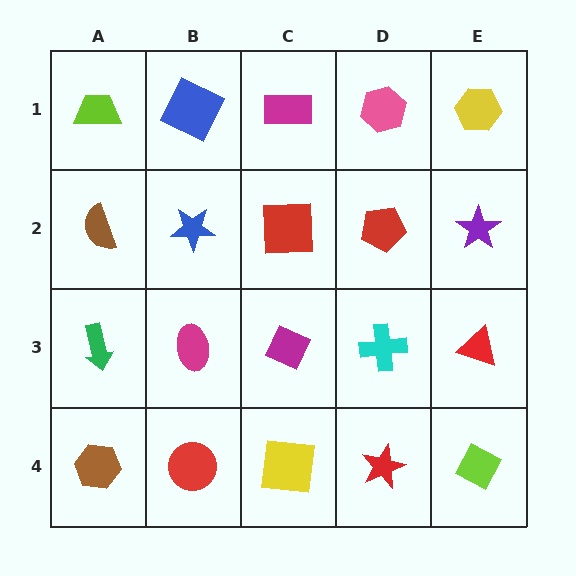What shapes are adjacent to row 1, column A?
A brown semicircle (row 2, column A), a blue square (row 1, column B).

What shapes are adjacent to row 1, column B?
A blue star (row 2, column B), a lime trapezoid (row 1, column A), a magenta rectangle (row 1, column C).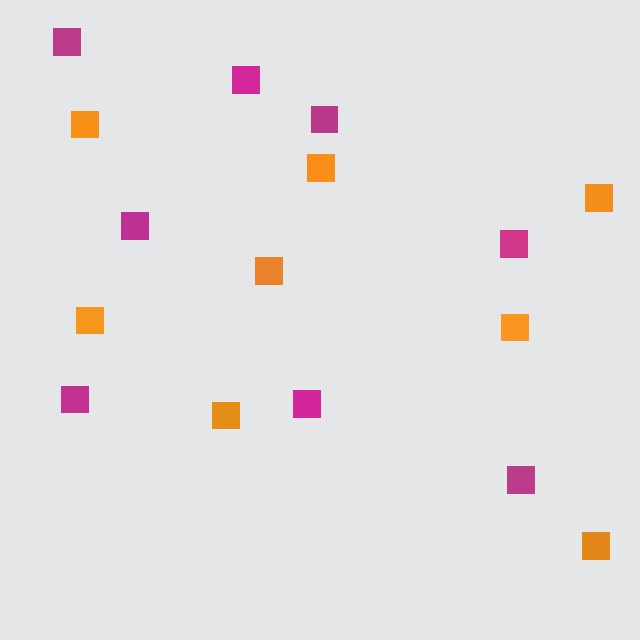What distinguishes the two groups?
There are 2 groups: one group of magenta squares (8) and one group of orange squares (8).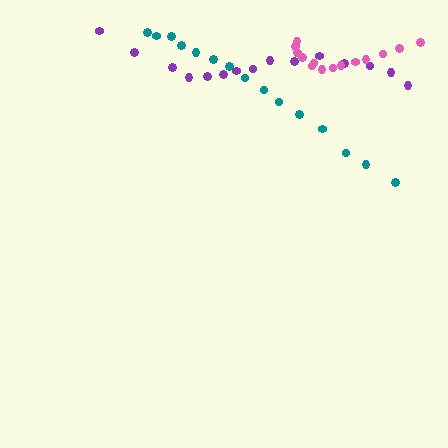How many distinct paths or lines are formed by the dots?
There are 3 distinct paths.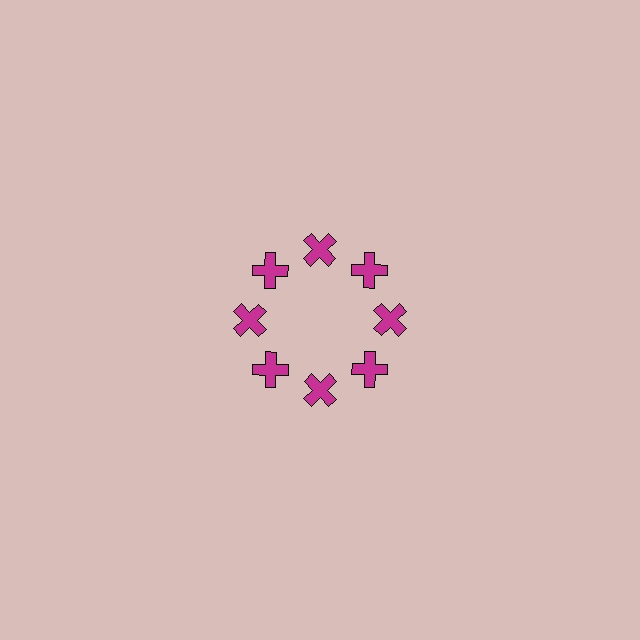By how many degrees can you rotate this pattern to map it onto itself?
The pattern maps onto itself every 45 degrees of rotation.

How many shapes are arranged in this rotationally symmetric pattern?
There are 8 shapes, arranged in 8 groups of 1.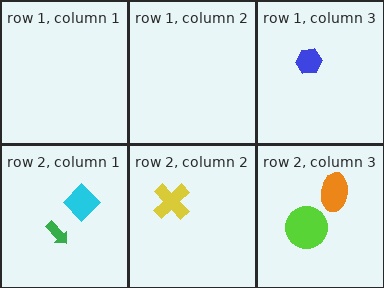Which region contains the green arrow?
The row 2, column 1 region.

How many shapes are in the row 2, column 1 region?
2.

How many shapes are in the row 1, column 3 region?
1.